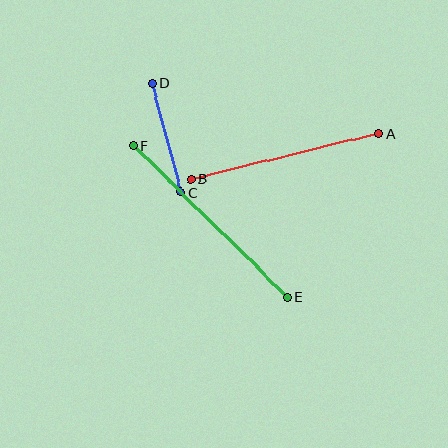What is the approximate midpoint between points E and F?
The midpoint is at approximately (210, 221) pixels.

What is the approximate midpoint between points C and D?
The midpoint is at approximately (167, 138) pixels.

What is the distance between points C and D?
The distance is approximately 113 pixels.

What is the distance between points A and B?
The distance is approximately 194 pixels.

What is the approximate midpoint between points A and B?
The midpoint is at approximately (285, 156) pixels.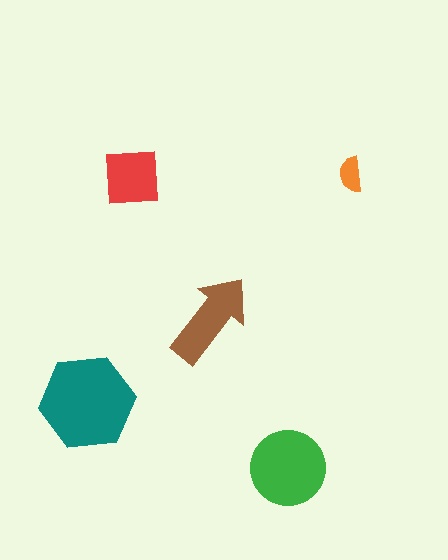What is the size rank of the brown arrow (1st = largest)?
3rd.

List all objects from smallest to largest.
The orange semicircle, the red square, the brown arrow, the green circle, the teal hexagon.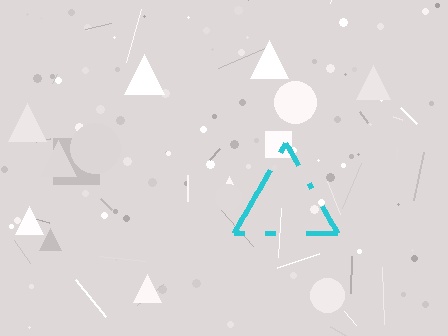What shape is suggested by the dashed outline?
The dashed outline suggests a triangle.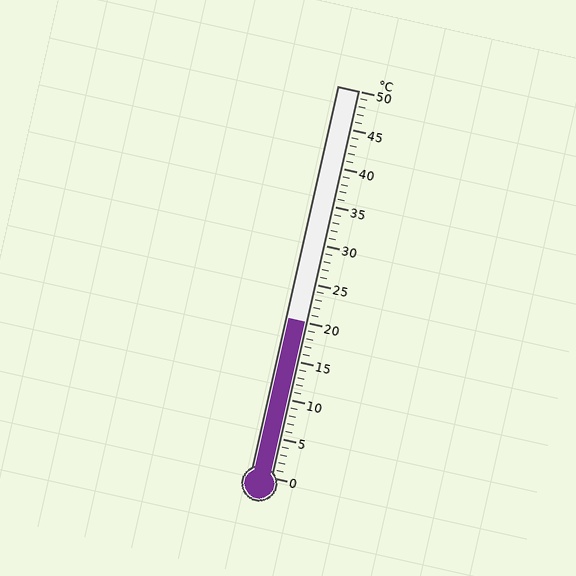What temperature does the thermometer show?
The thermometer shows approximately 20°C.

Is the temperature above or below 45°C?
The temperature is below 45°C.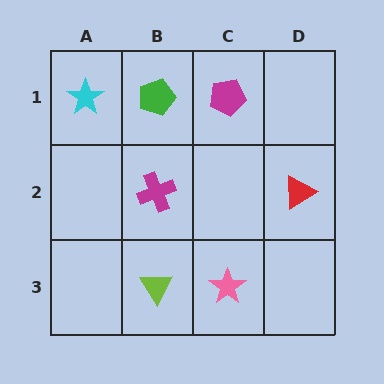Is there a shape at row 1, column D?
No, that cell is empty.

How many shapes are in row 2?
2 shapes.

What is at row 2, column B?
A magenta cross.